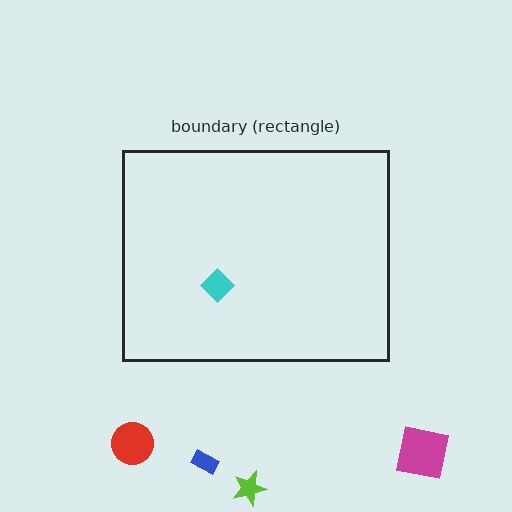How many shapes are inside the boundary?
1 inside, 4 outside.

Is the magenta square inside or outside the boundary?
Outside.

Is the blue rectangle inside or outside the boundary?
Outside.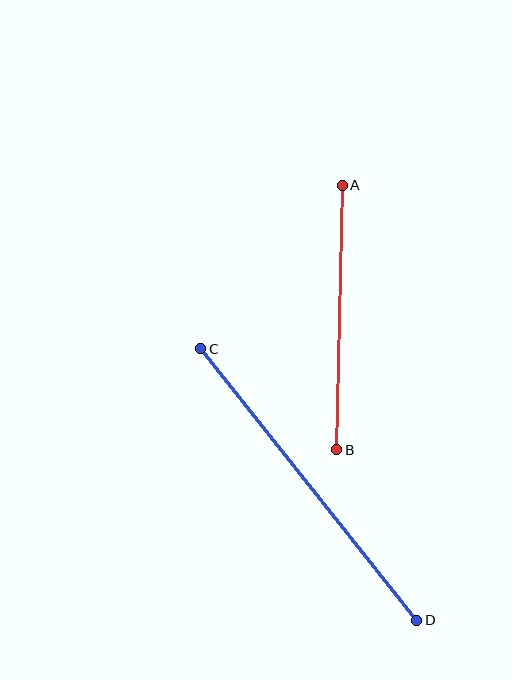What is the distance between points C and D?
The distance is approximately 347 pixels.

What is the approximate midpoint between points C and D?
The midpoint is at approximately (309, 484) pixels.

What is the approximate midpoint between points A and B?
The midpoint is at approximately (340, 318) pixels.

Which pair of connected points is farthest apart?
Points C and D are farthest apart.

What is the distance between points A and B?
The distance is approximately 265 pixels.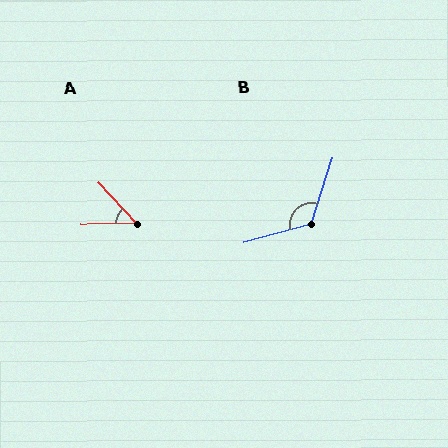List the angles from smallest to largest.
A (46°), B (123°).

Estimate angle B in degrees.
Approximately 123 degrees.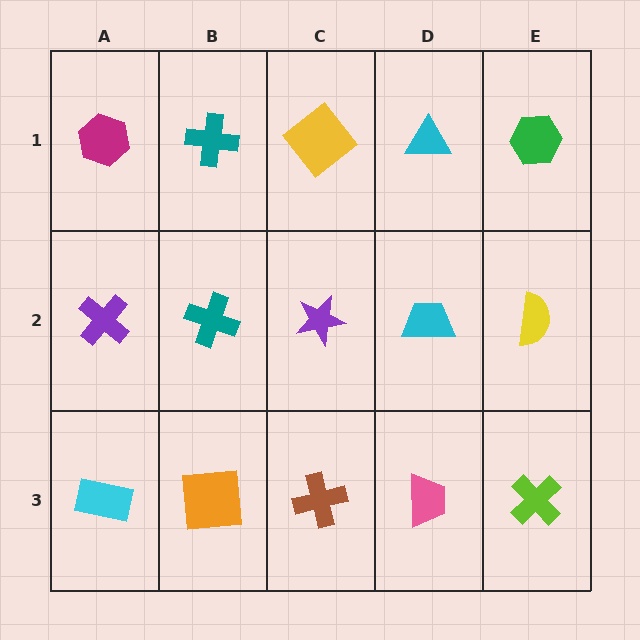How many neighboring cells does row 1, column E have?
2.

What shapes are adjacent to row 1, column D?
A cyan trapezoid (row 2, column D), a yellow diamond (row 1, column C), a green hexagon (row 1, column E).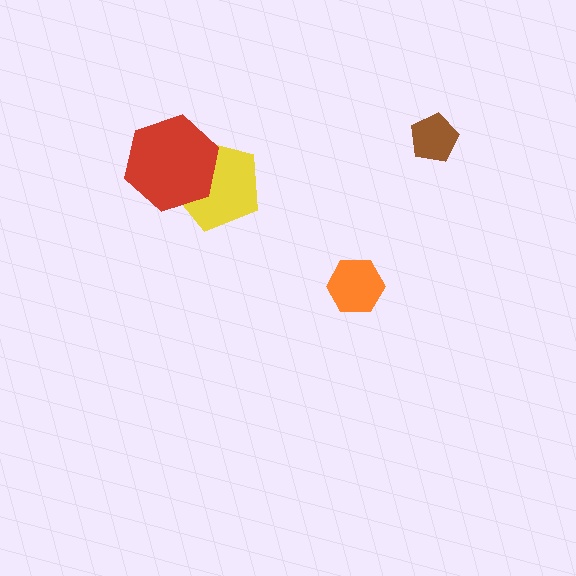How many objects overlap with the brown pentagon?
0 objects overlap with the brown pentagon.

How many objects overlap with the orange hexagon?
0 objects overlap with the orange hexagon.